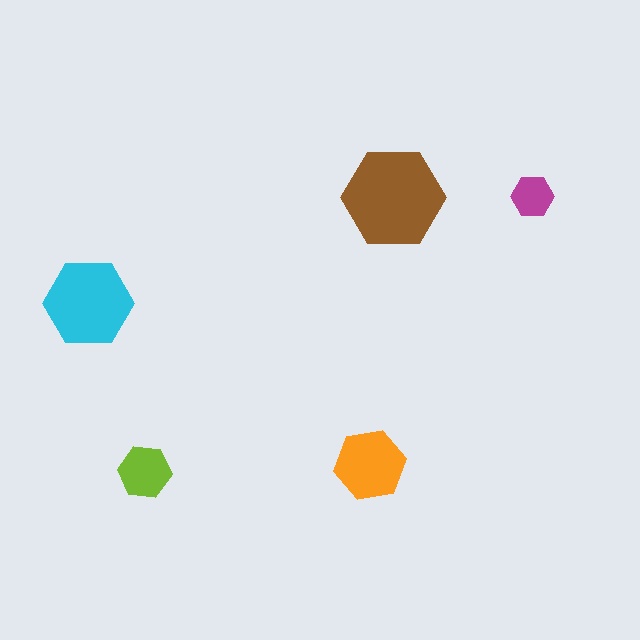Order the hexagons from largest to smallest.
the brown one, the cyan one, the orange one, the lime one, the magenta one.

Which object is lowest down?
The lime hexagon is bottommost.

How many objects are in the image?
There are 5 objects in the image.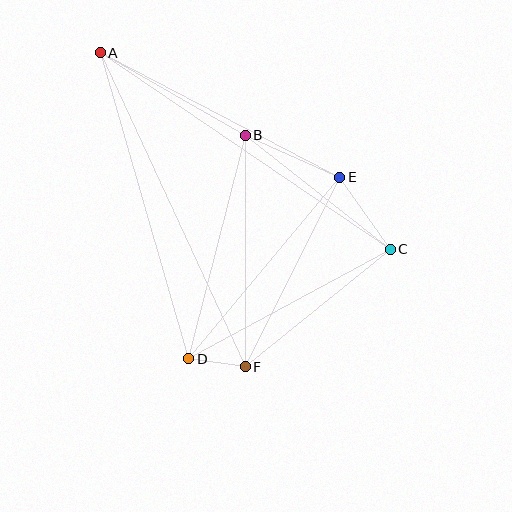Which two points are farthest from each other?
Points A and C are farthest from each other.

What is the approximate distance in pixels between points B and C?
The distance between B and C is approximately 185 pixels.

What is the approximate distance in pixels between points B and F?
The distance between B and F is approximately 232 pixels.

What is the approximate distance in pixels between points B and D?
The distance between B and D is approximately 231 pixels.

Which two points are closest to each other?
Points D and F are closest to each other.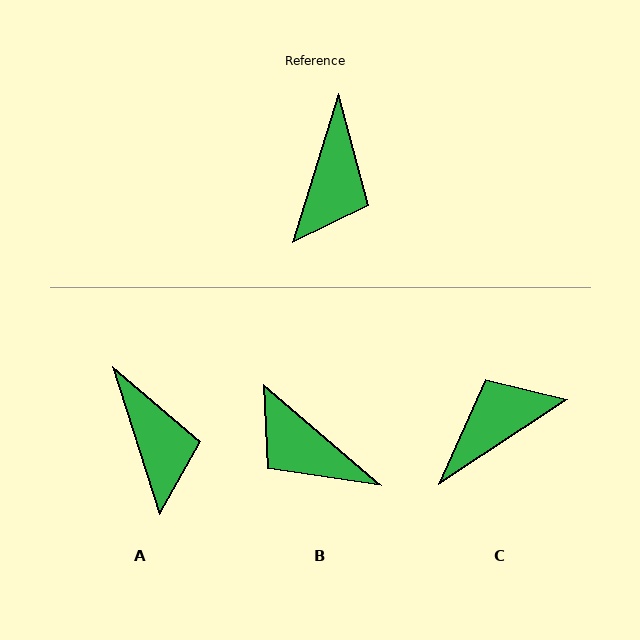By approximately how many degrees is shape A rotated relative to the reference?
Approximately 35 degrees counter-clockwise.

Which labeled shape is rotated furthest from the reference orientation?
C, about 140 degrees away.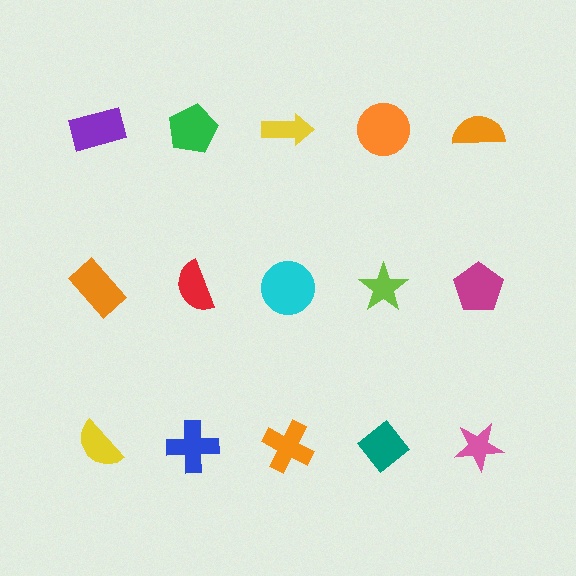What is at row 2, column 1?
An orange rectangle.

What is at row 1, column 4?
An orange circle.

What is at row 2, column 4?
A lime star.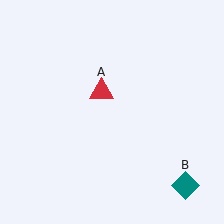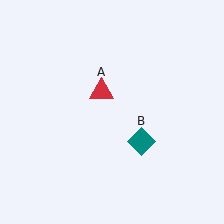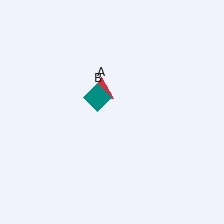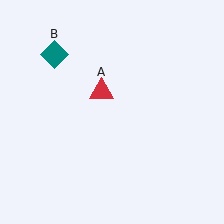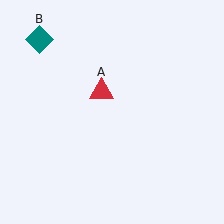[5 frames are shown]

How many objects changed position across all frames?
1 object changed position: teal diamond (object B).